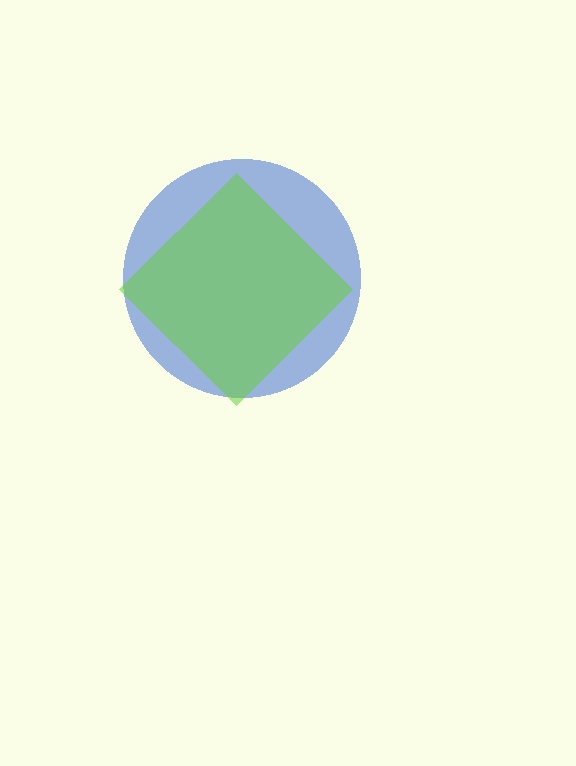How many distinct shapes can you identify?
There are 2 distinct shapes: a blue circle, a lime diamond.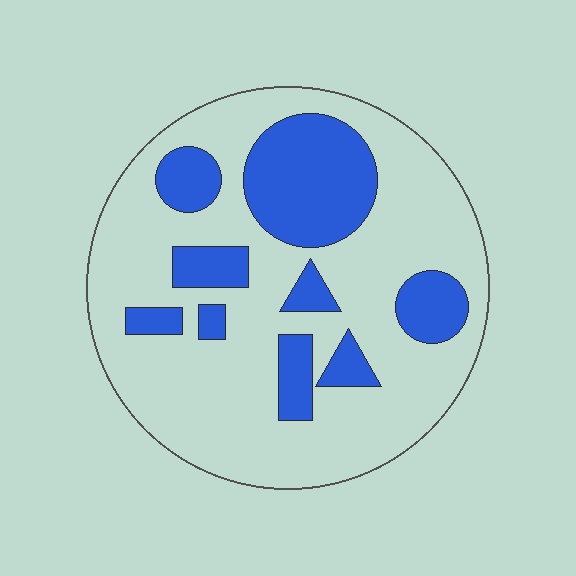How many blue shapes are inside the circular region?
9.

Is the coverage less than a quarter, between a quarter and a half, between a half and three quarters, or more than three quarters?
Between a quarter and a half.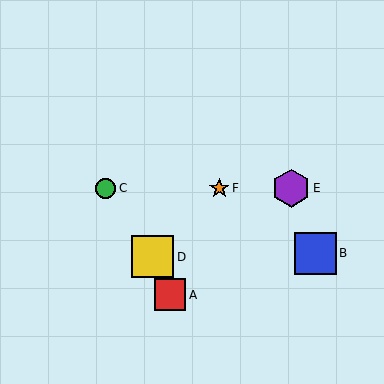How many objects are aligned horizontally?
3 objects (C, E, F) are aligned horizontally.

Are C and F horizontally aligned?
Yes, both are at y≈188.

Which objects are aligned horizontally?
Objects C, E, F are aligned horizontally.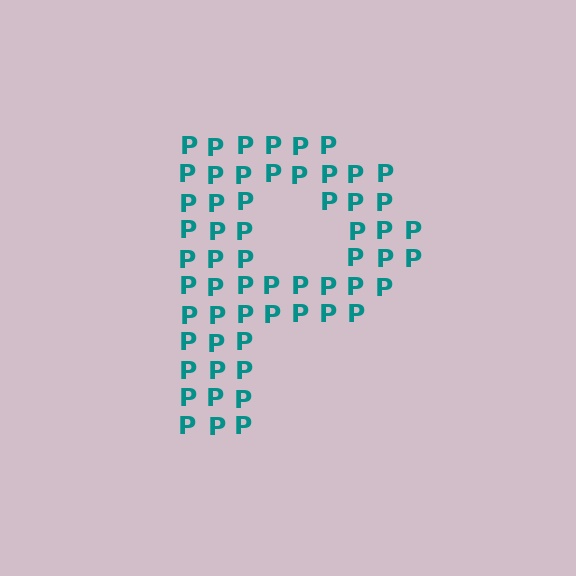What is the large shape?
The large shape is the letter P.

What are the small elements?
The small elements are letter P's.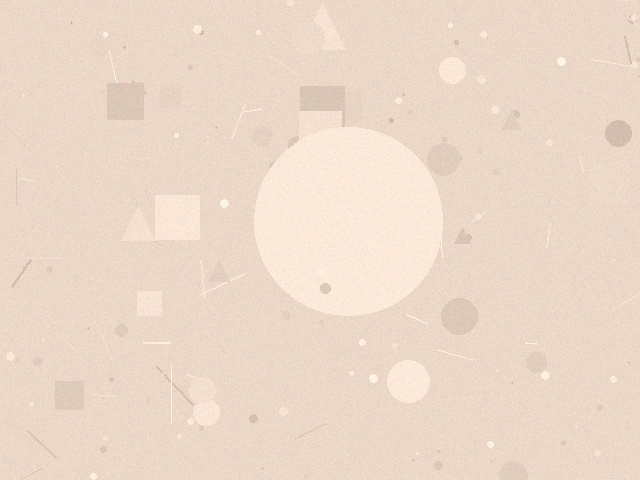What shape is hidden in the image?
A circle is hidden in the image.